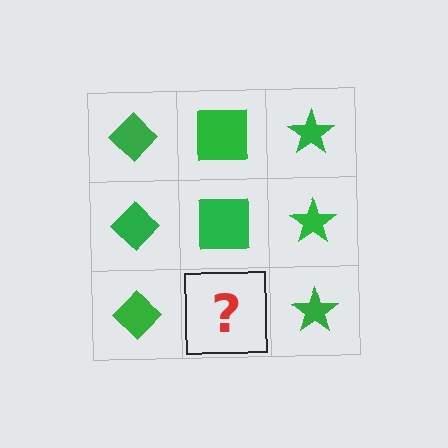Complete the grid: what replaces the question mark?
The question mark should be replaced with a green square.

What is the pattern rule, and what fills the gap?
The rule is that each column has a consistent shape. The gap should be filled with a green square.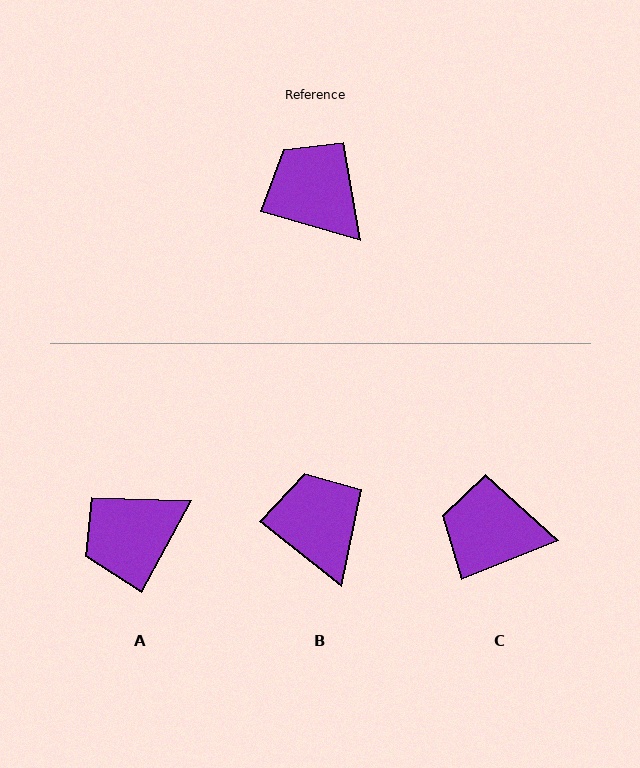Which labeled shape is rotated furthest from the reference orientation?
A, about 78 degrees away.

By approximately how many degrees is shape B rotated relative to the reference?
Approximately 22 degrees clockwise.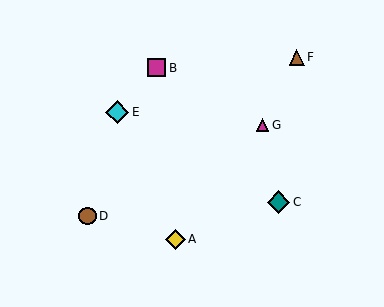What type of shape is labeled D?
Shape D is a brown circle.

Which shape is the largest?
The cyan diamond (labeled E) is the largest.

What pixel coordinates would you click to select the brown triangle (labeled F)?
Click at (297, 57) to select the brown triangle F.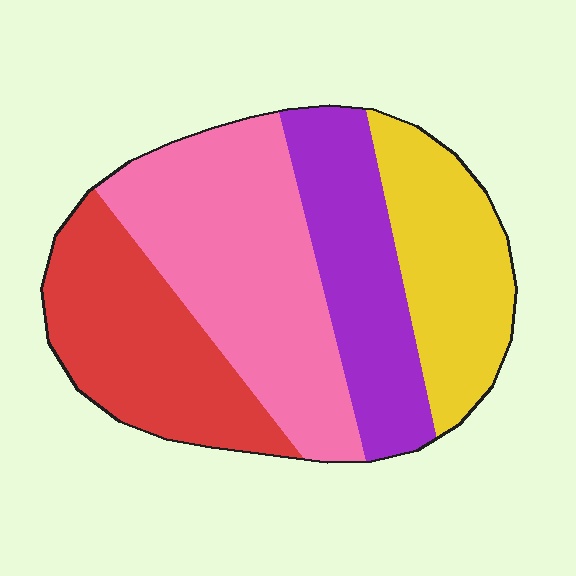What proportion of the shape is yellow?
Yellow covers around 20% of the shape.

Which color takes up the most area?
Pink, at roughly 35%.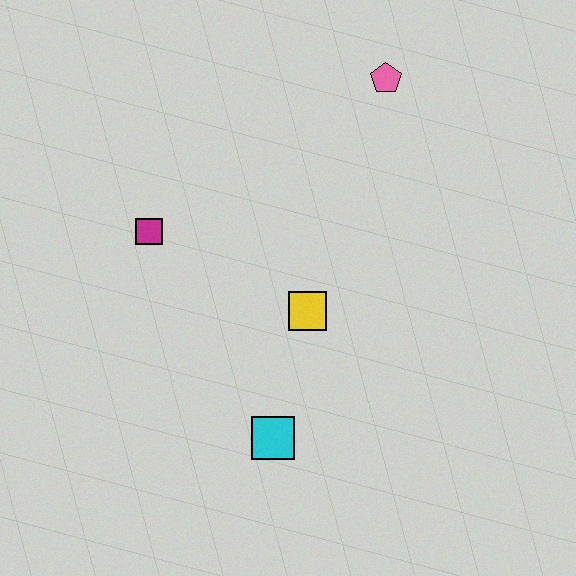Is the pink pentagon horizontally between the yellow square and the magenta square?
No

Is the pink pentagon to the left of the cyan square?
No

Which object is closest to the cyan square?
The yellow square is closest to the cyan square.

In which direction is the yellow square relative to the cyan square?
The yellow square is above the cyan square.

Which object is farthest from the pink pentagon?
The cyan square is farthest from the pink pentagon.